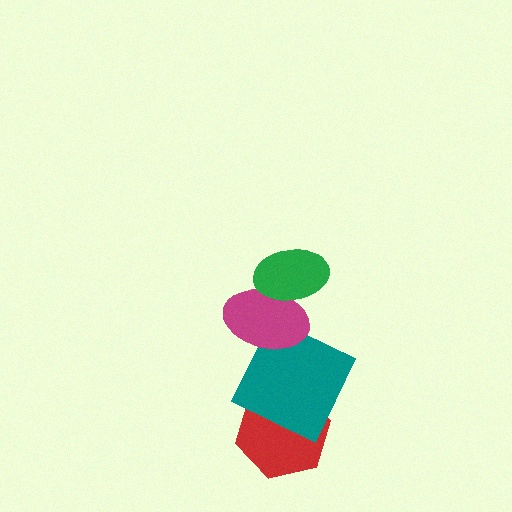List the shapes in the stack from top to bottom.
From top to bottom: the green ellipse, the magenta ellipse, the teal square, the red hexagon.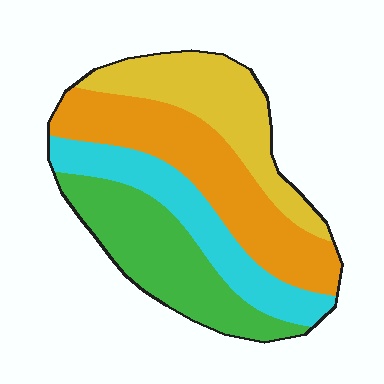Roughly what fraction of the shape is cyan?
Cyan covers roughly 20% of the shape.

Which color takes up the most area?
Orange, at roughly 30%.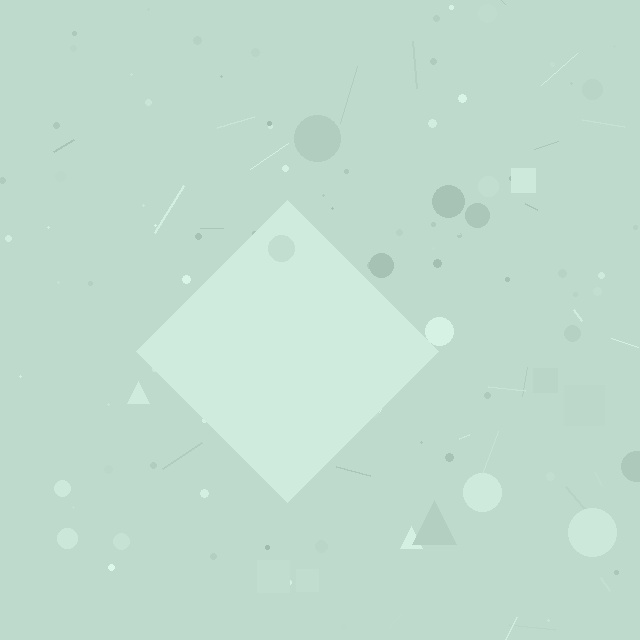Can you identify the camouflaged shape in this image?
The camouflaged shape is a diamond.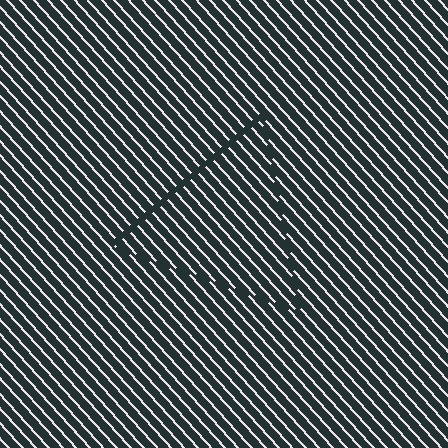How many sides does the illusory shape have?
3 sides — the line-ends trace a triangle.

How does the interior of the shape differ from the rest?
The interior of the shape contains the same grating, shifted by half a period — the contour is defined by the phase discontinuity where line-ends from the inner and outer gratings abut.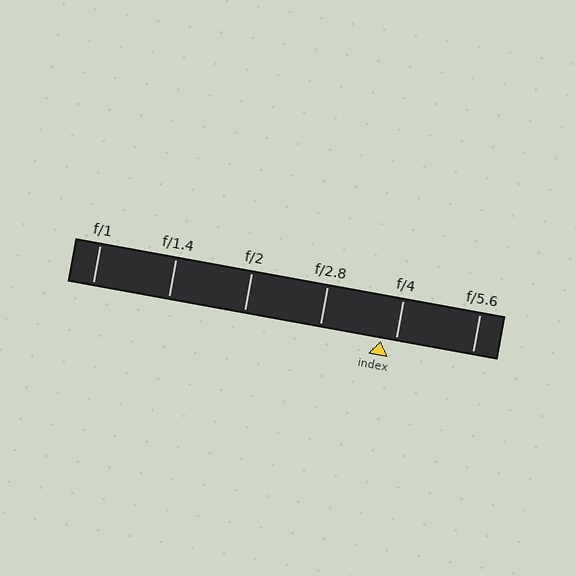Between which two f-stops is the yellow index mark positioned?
The index mark is between f/2.8 and f/4.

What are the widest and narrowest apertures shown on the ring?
The widest aperture shown is f/1 and the narrowest is f/5.6.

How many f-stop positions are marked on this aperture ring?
There are 6 f-stop positions marked.